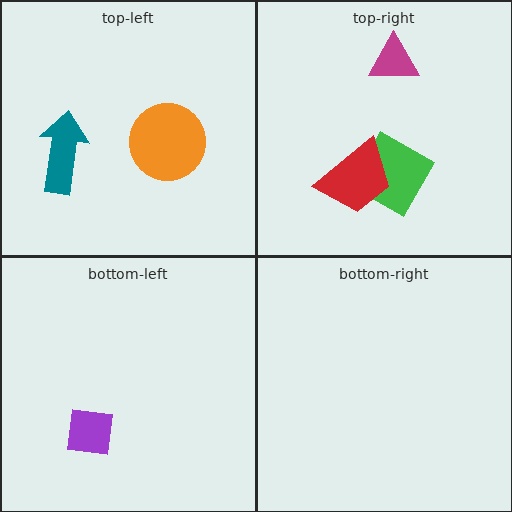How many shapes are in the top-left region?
2.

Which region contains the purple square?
The bottom-left region.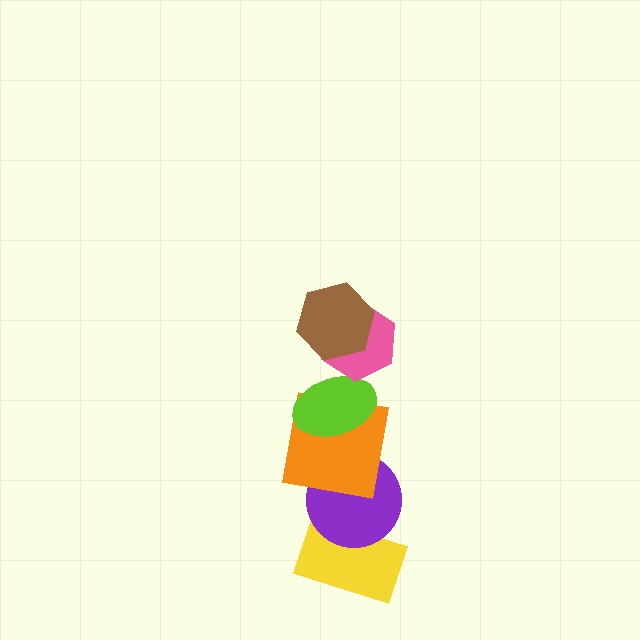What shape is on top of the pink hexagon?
The brown hexagon is on top of the pink hexagon.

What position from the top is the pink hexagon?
The pink hexagon is 2nd from the top.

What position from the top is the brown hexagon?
The brown hexagon is 1st from the top.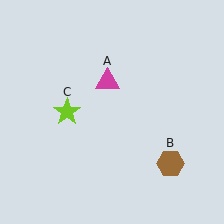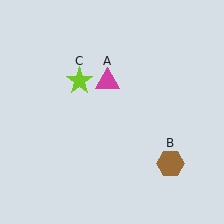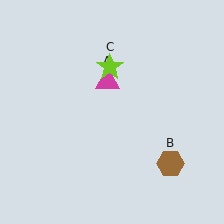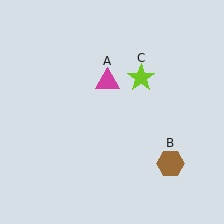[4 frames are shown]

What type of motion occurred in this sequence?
The lime star (object C) rotated clockwise around the center of the scene.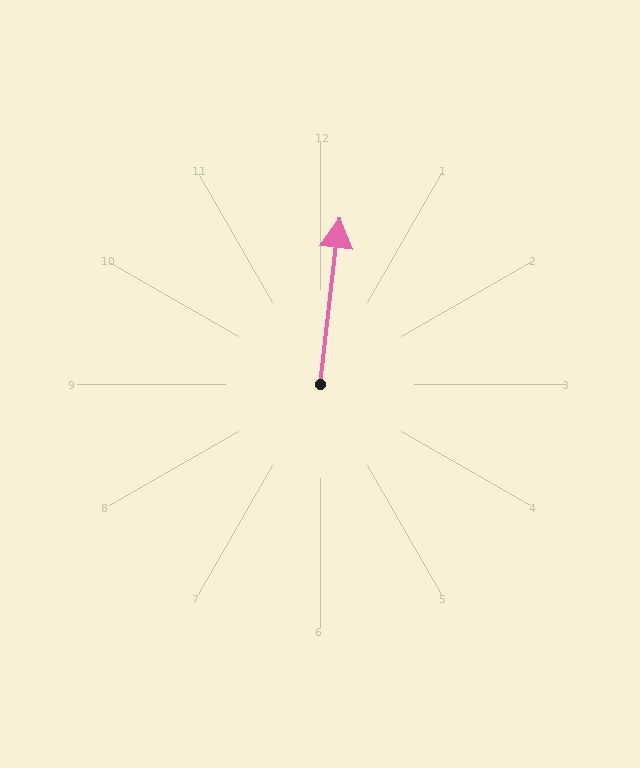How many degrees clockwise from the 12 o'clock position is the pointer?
Approximately 7 degrees.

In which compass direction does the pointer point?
North.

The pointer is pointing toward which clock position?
Roughly 12 o'clock.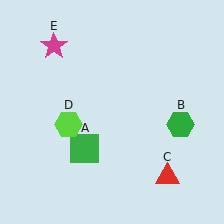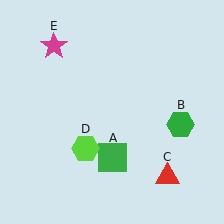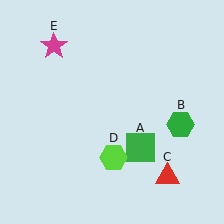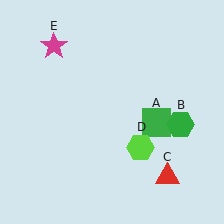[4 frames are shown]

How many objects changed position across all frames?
2 objects changed position: green square (object A), lime hexagon (object D).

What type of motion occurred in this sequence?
The green square (object A), lime hexagon (object D) rotated counterclockwise around the center of the scene.